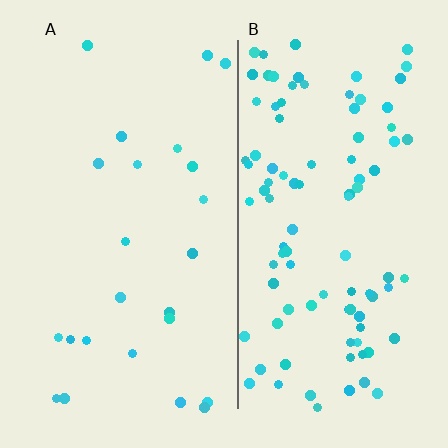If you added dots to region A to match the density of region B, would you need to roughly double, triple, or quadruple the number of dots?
Approximately quadruple.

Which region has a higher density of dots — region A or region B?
B (the right).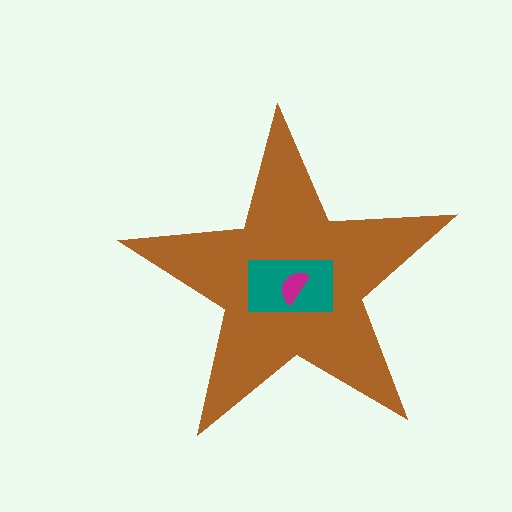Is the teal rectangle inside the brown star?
Yes.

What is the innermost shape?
The magenta semicircle.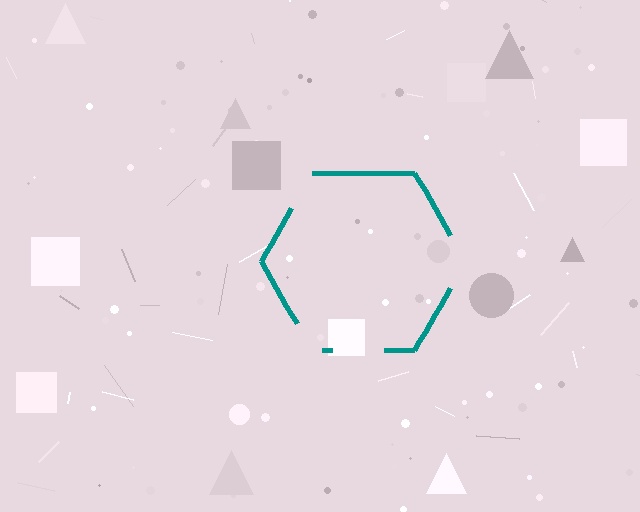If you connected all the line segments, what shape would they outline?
They would outline a hexagon.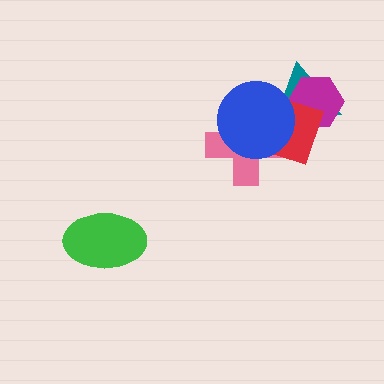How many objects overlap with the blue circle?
3 objects overlap with the blue circle.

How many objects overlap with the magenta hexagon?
2 objects overlap with the magenta hexagon.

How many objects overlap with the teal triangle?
4 objects overlap with the teal triangle.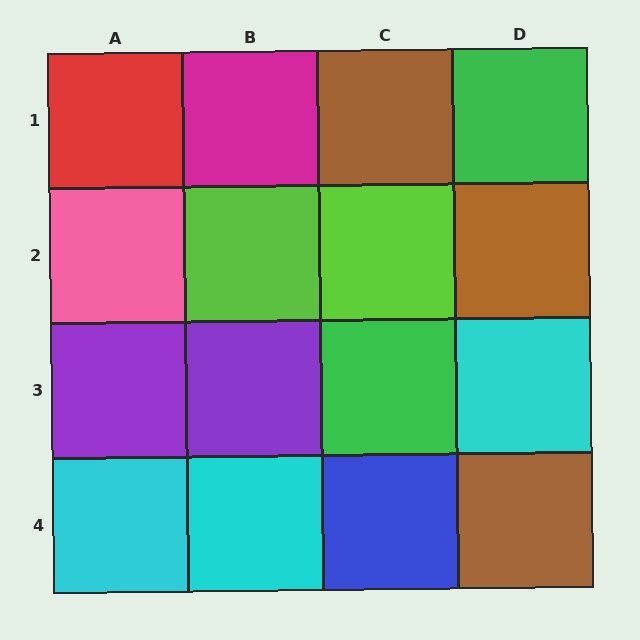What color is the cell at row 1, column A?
Red.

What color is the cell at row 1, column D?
Green.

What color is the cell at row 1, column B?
Magenta.